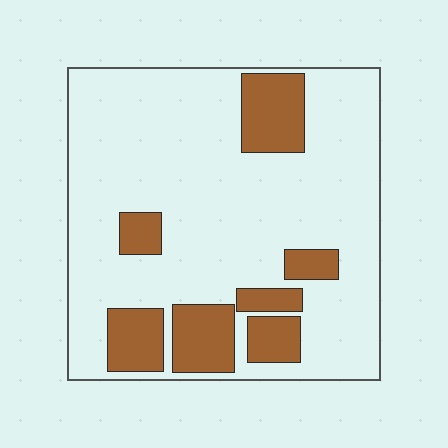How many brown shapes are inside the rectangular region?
7.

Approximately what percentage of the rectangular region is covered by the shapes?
Approximately 20%.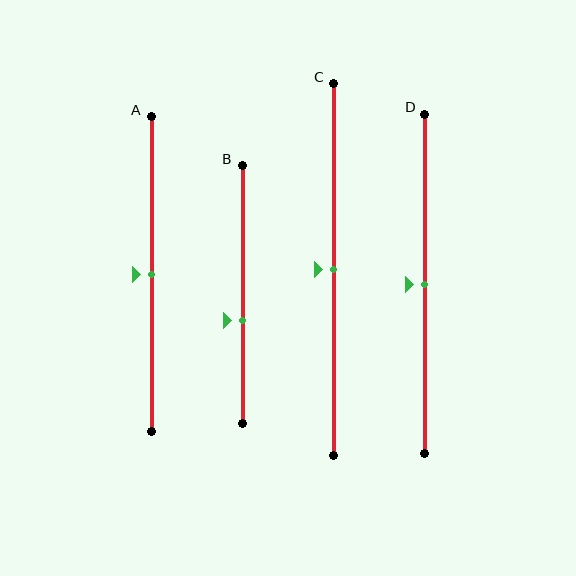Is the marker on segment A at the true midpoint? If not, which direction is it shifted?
Yes, the marker on segment A is at the true midpoint.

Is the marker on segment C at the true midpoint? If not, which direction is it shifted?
Yes, the marker on segment C is at the true midpoint.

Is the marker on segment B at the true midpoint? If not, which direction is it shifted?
No, the marker on segment B is shifted downward by about 10% of the segment length.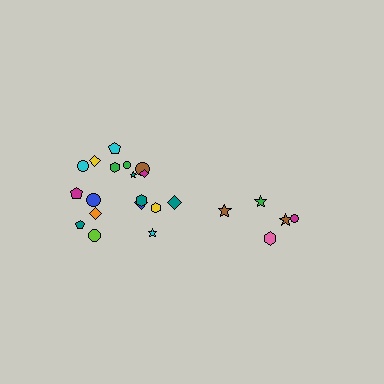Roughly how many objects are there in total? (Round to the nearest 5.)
Roughly 25 objects in total.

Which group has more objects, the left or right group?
The left group.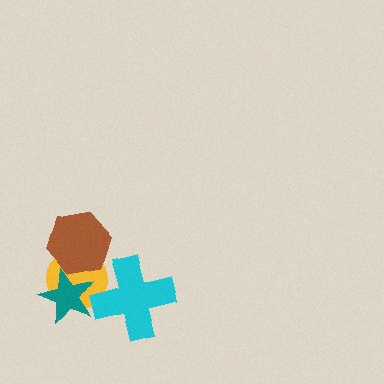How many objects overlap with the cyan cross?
1 object overlaps with the cyan cross.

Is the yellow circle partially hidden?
Yes, it is partially covered by another shape.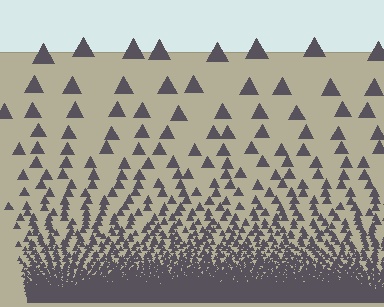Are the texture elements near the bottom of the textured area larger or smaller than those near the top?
Smaller. The gradient is inverted — elements near the bottom are smaller and denser.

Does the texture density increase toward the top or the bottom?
Density increases toward the bottom.